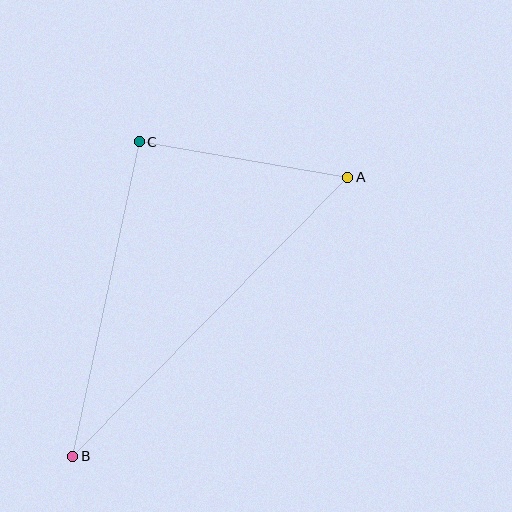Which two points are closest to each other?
Points A and C are closest to each other.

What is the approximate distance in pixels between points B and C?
The distance between B and C is approximately 321 pixels.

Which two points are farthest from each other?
Points A and B are farthest from each other.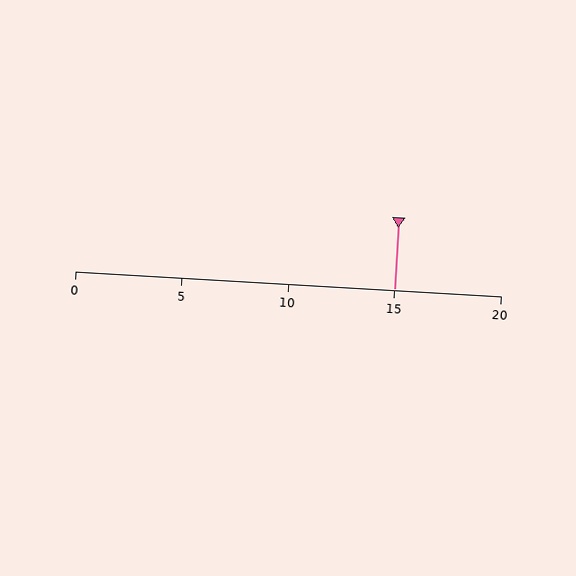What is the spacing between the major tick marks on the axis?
The major ticks are spaced 5 apart.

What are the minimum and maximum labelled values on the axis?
The axis runs from 0 to 20.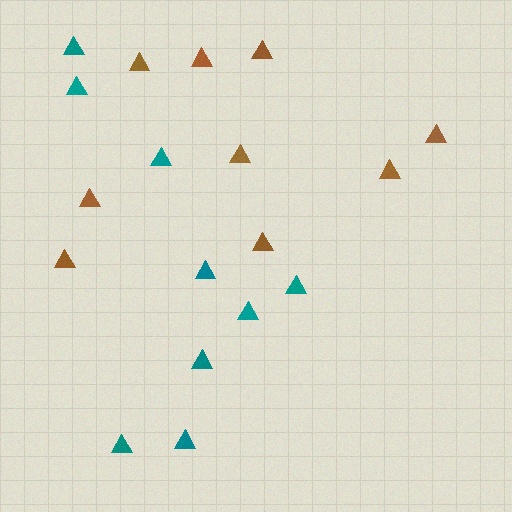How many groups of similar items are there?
There are 2 groups: one group of teal triangles (9) and one group of brown triangles (9).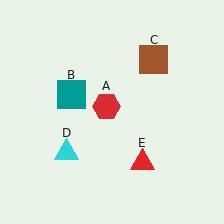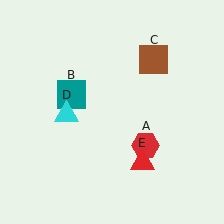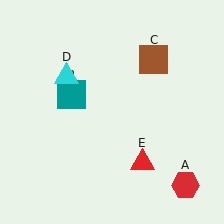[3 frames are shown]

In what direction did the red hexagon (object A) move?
The red hexagon (object A) moved down and to the right.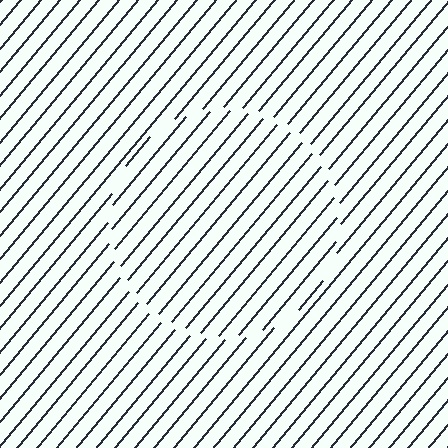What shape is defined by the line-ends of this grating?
An illusory circle. The interior of the shape contains the same grating, shifted by half a period — the contour is defined by the phase discontinuity where line-ends from the inner and outer gratings abut.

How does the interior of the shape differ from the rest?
The interior of the shape contains the same grating, shifted by half a period — the contour is defined by the phase discontinuity where line-ends from the inner and outer gratings abut.